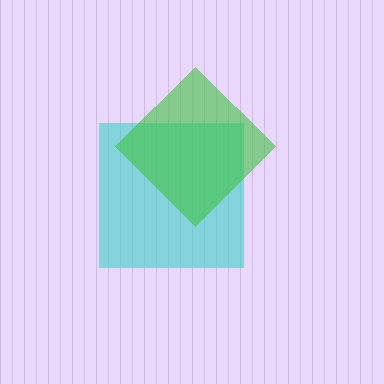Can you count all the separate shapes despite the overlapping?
Yes, there are 2 separate shapes.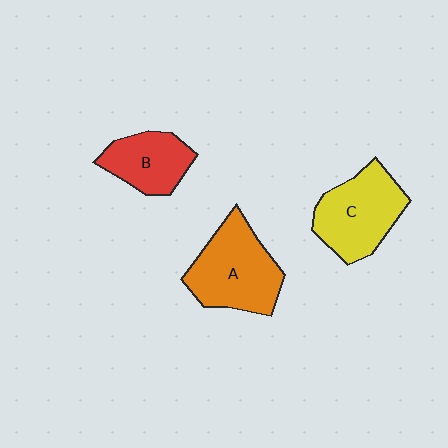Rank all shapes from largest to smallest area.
From largest to smallest: A (orange), C (yellow), B (red).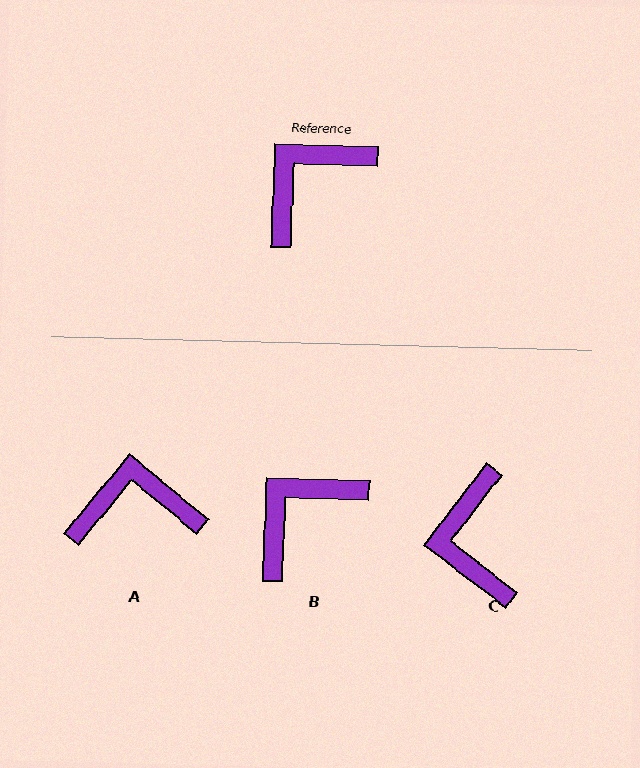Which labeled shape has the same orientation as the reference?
B.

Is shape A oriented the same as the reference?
No, it is off by about 38 degrees.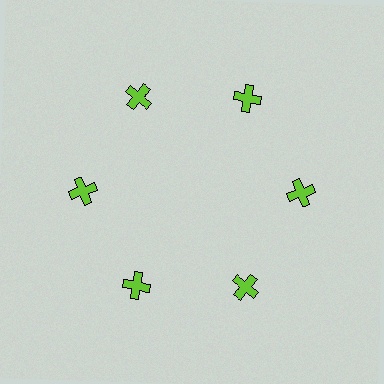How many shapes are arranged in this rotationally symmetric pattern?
There are 6 shapes, arranged in 6 groups of 1.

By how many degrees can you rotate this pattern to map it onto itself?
The pattern maps onto itself every 60 degrees of rotation.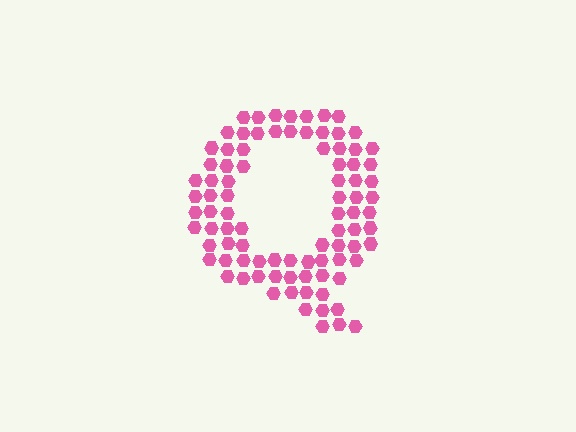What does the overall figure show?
The overall figure shows the letter Q.